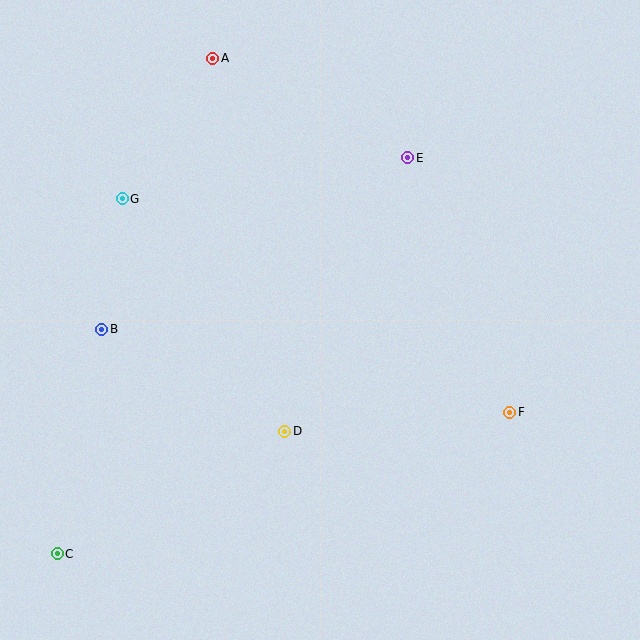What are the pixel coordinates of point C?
Point C is at (57, 554).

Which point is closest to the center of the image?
Point D at (285, 431) is closest to the center.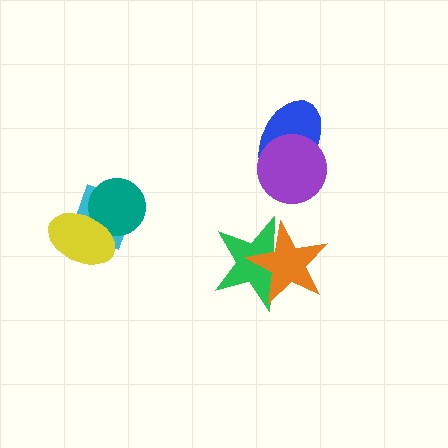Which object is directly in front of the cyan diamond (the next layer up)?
The teal circle is directly in front of the cyan diamond.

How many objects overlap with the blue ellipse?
1 object overlaps with the blue ellipse.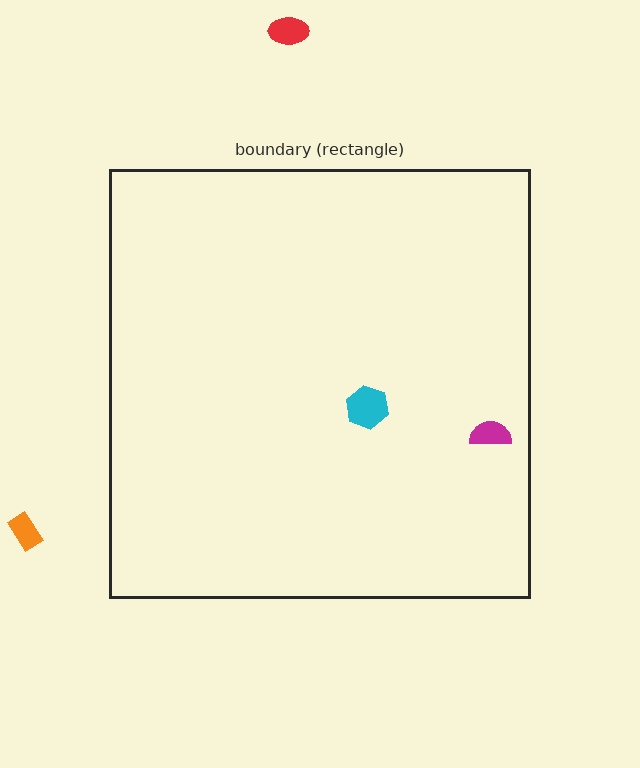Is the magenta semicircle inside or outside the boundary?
Inside.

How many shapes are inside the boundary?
2 inside, 2 outside.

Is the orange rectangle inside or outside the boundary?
Outside.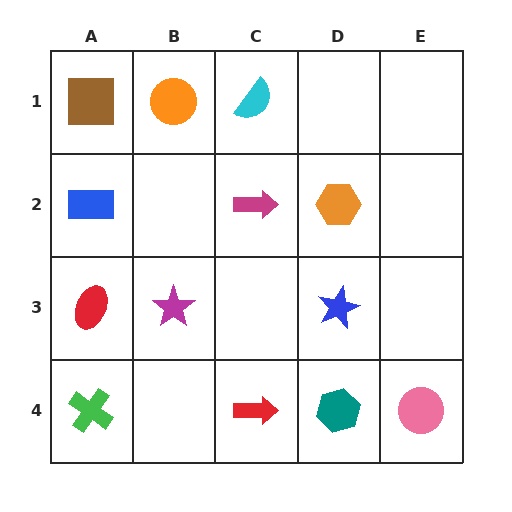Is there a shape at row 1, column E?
No, that cell is empty.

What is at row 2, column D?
An orange hexagon.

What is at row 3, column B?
A magenta star.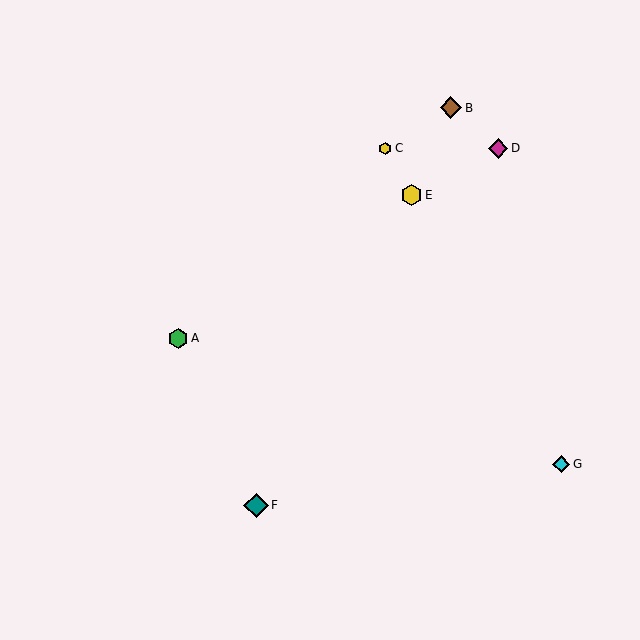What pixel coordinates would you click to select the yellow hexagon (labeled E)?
Click at (411, 195) to select the yellow hexagon E.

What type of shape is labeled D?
Shape D is a magenta diamond.